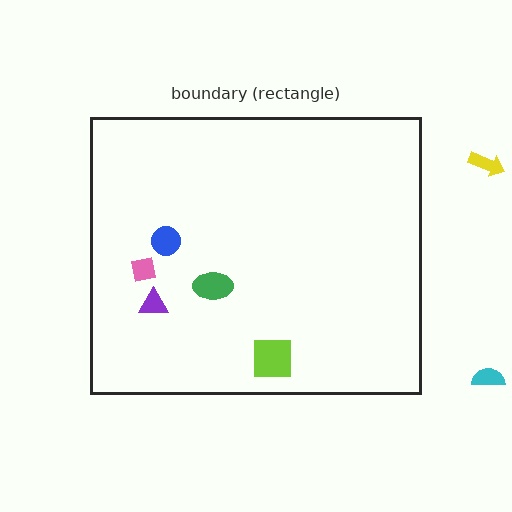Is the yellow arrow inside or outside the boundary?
Outside.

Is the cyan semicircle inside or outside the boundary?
Outside.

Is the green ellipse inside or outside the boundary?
Inside.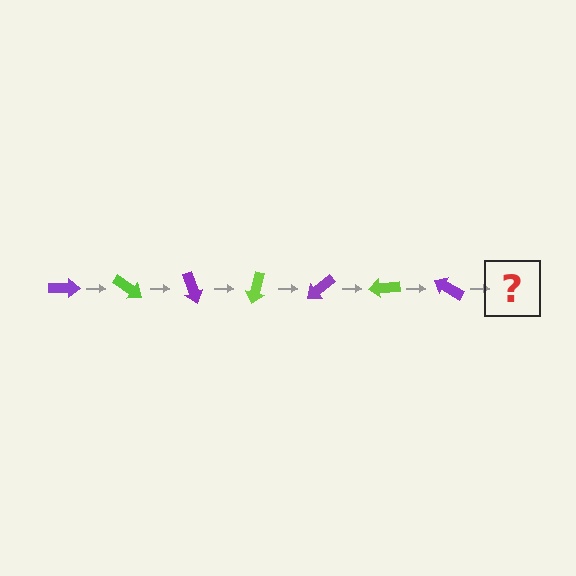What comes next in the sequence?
The next element should be a lime arrow, rotated 245 degrees from the start.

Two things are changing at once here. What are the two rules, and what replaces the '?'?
The two rules are that it rotates 35 degrees each step and the color cycles through purple and lime. The '?' should be a lime arrow, rotated 245 degrees from the start.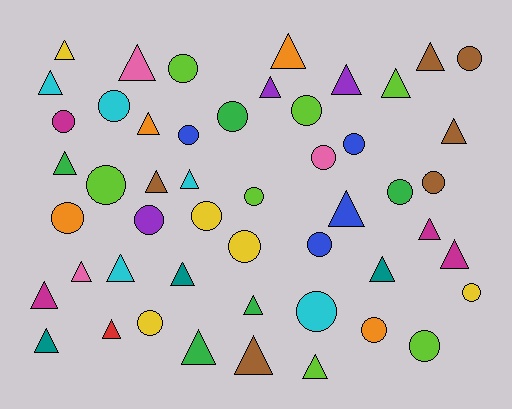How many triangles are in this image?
There are 27 triangles.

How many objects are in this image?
There are 50 objects.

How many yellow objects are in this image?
There are 5 yellow objects.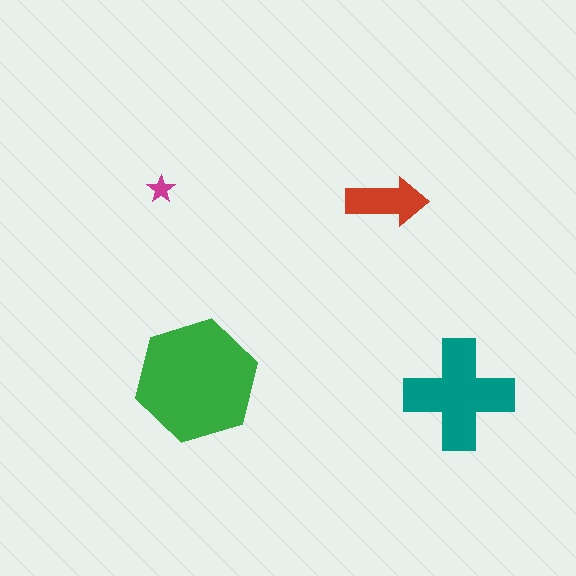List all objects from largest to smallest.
The green hexagon, the teal cross, the red arrow, the magenta star.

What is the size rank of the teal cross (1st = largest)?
2nd.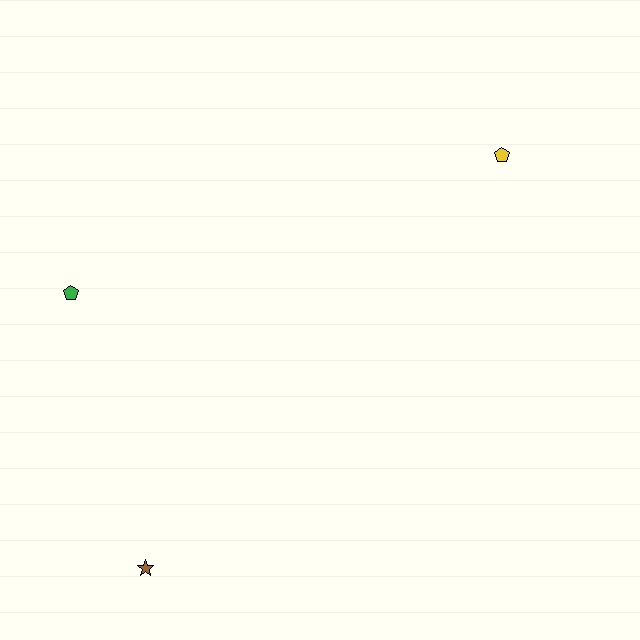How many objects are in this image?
There are 3 objects.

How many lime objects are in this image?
There are no lime objects.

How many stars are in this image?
There is 1 star.